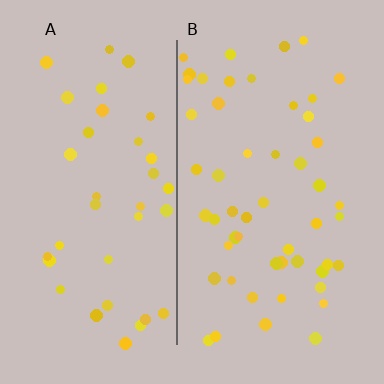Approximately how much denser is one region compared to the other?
Approximately 1.4× — region B over region A.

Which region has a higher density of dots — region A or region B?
B (the right).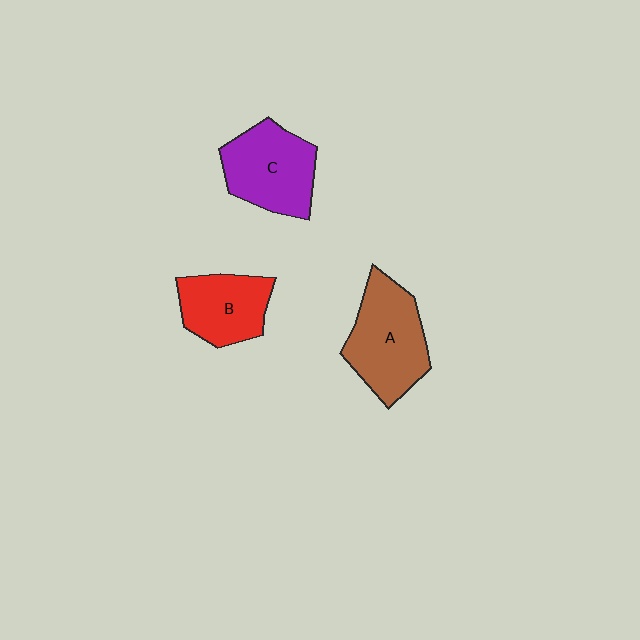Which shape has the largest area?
Shape A (brown).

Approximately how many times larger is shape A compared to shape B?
Approximately 1.3 times.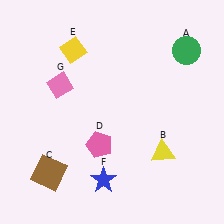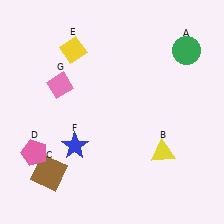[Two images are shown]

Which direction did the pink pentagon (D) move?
The pink pentagon (D) moved left.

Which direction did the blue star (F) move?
The blue star (F) moved up.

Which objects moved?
The objects that moved are: the pink pentagon (D), the blue star (F).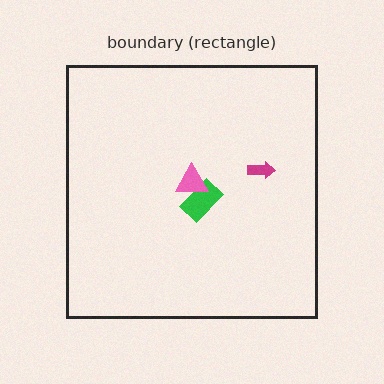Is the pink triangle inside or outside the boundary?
Inside.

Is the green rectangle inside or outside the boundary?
Inside.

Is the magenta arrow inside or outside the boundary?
Inside.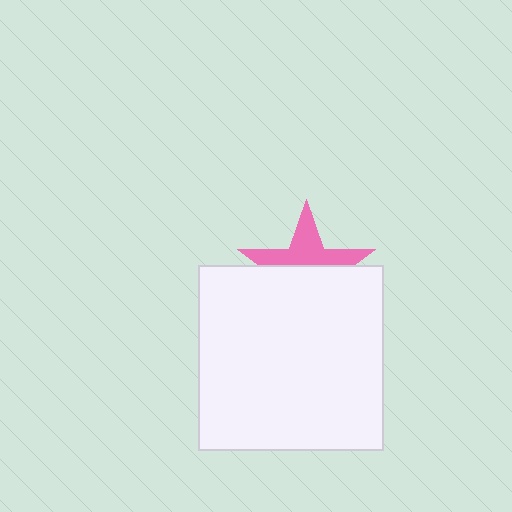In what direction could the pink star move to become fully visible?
The pink star could move up. That would shift it out from behind the white square entirely.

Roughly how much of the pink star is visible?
A small part of it is visible (roughly 45%).